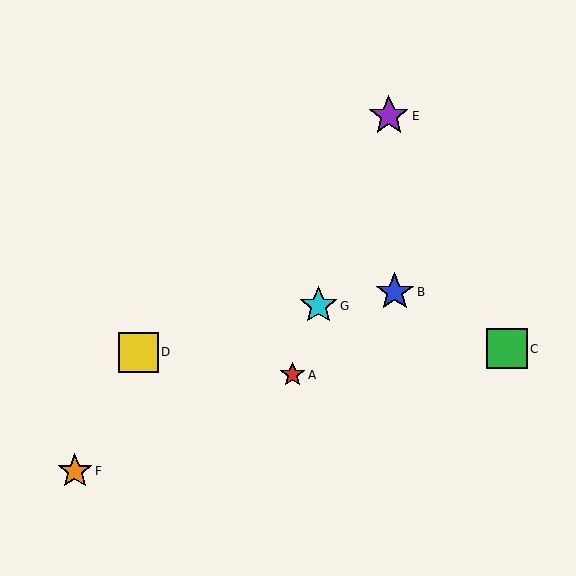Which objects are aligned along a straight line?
Objects A, E, G are aligned along a straight line.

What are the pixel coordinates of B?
Object B is at (395, 292).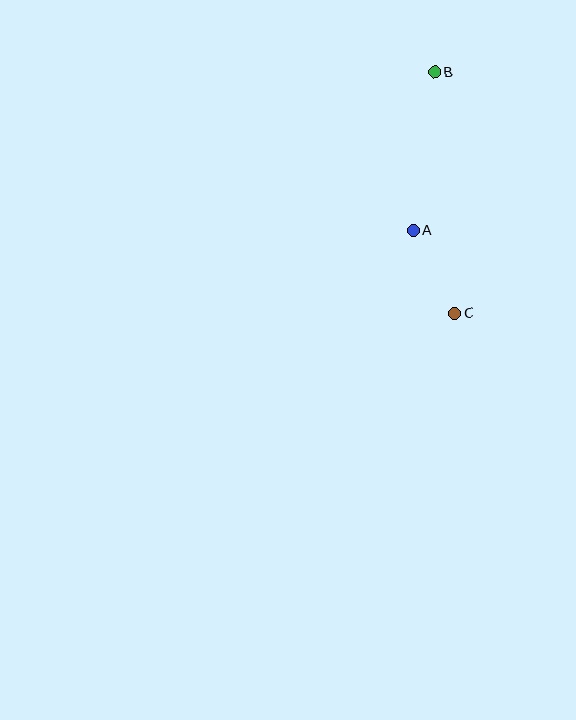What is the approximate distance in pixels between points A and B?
The distance between A and B is approximately 160 pixels.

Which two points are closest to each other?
Points A and C are closest to each other.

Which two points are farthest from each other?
Points B and C are farthest from each other.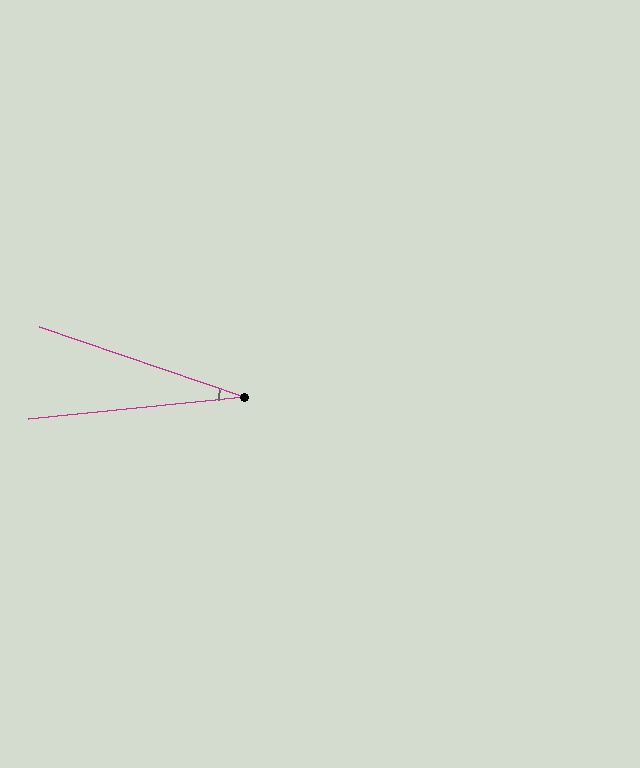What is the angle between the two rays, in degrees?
Approximately 24 degrees.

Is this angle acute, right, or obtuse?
It is acute.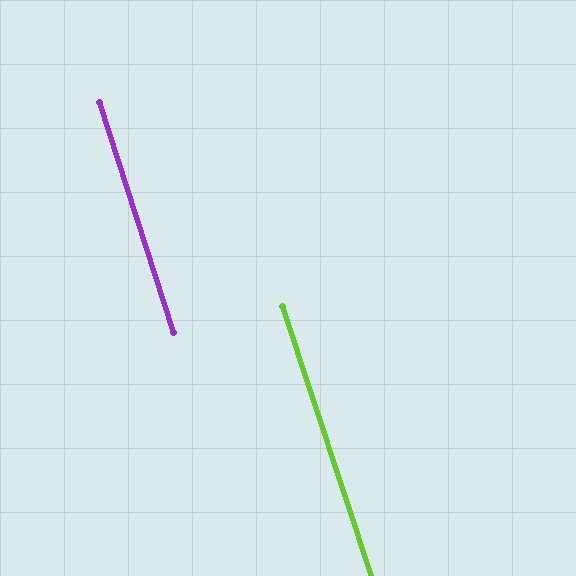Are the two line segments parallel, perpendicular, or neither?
Parallel — their directions differ by only 0.4°.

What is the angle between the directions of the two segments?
Approximately 0 degrees.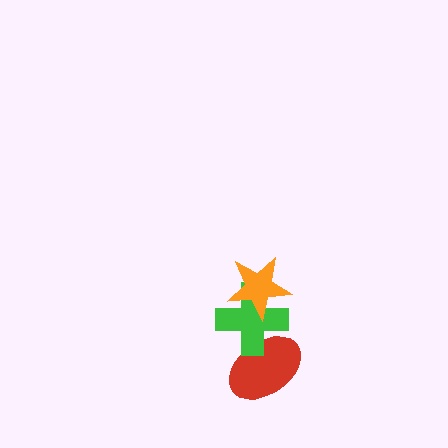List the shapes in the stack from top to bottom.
From top to bottom: the orange star, the green cross, the red ellipse.